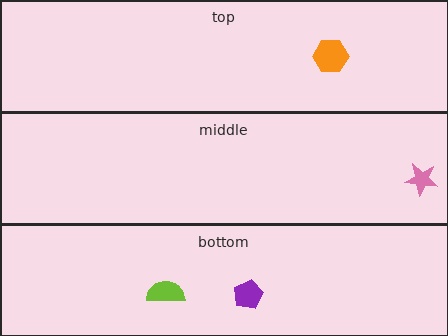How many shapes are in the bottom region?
2.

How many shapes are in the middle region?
1.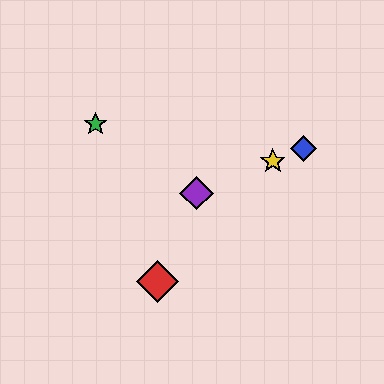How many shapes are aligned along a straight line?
3 shapes (the blue diamond, the yellow star, the purple diamond) are aligned along a straight line.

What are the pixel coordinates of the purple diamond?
The purple diamond is at (197, 193).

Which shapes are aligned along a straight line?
The blue diamond, the yellow star, the purple diamond are aligned along a straight line.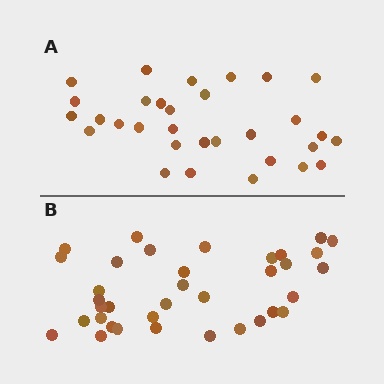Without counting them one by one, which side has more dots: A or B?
Region B (the bottom region) has more dots.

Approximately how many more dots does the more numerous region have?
Region B has about 5 more dots than region A.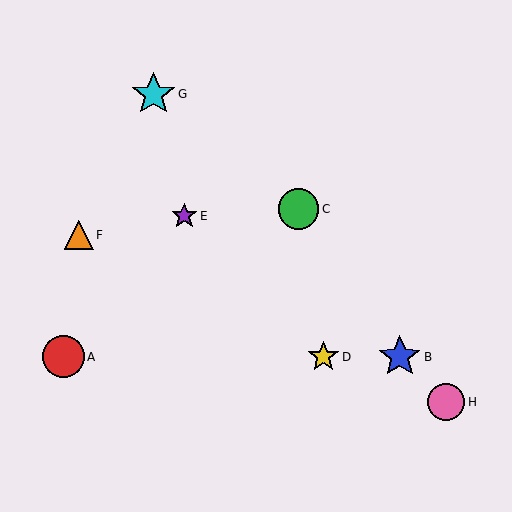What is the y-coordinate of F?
Object F is at y≈235.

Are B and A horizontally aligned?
Yes, both are at y≈357.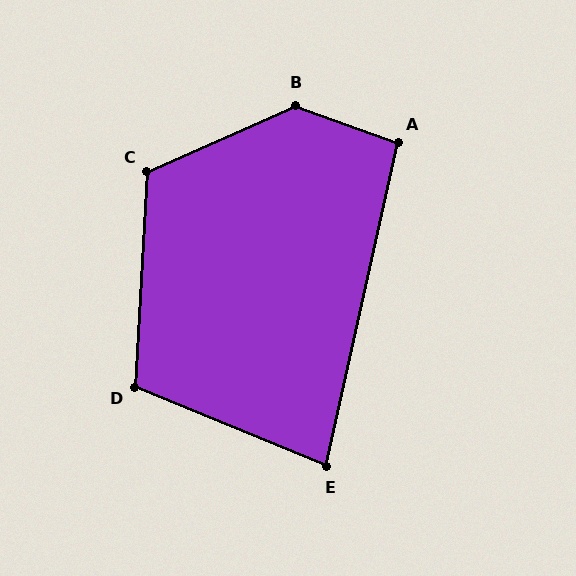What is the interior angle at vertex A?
Approximately 97 degrees (obtuse).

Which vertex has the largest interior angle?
B, at approximately 136 degrees.